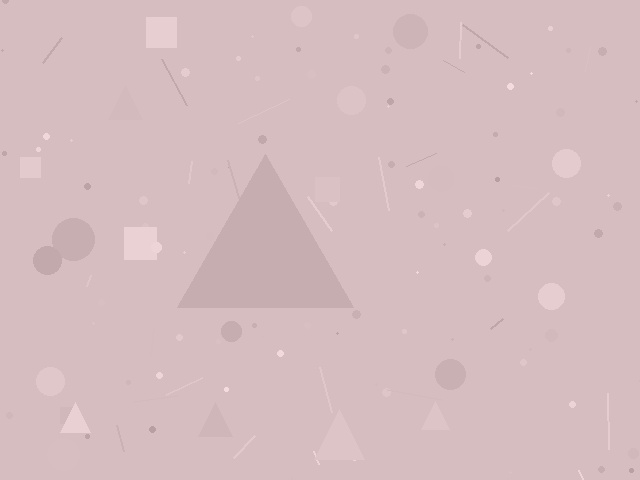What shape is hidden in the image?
A triangle is hidden in the image.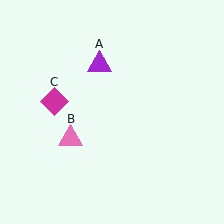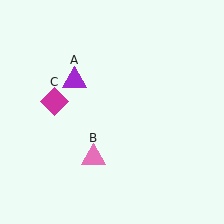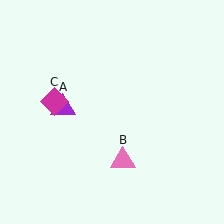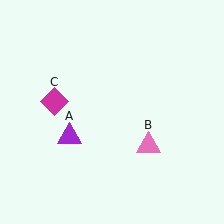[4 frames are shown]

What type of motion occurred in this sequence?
The purple triangle (object A), pink triangle (object B) rotated counterclockwise around the center of the scene.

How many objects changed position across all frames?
2 objects changed position: purple triangle (object A), pink triangle (object B).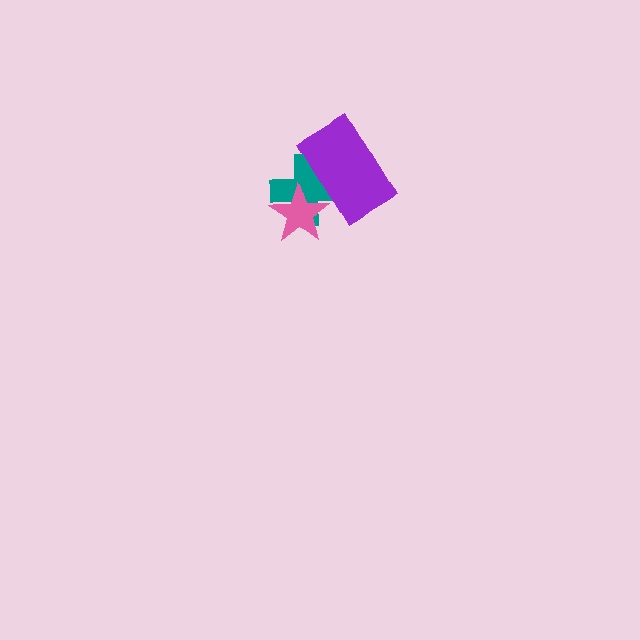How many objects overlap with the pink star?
2 objects overlap with the pink star.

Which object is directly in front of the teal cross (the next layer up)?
The pink star is directly in front of the teal cross.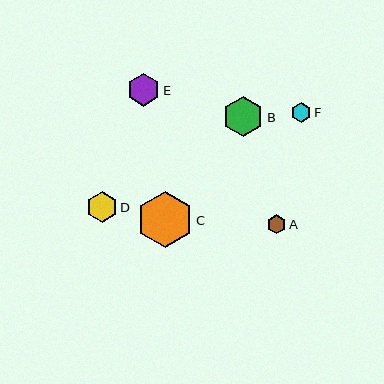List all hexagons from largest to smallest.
From largest to smallest: C, B, E, D, F, A.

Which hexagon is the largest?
Hexagon C is the largest with a size of approximately 56 pixels.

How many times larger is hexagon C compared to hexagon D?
Hexagon C is approximately 1.8 times the size of hexagon D.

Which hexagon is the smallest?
Hexagon A is the smallest with a size of approximately 20 pixels.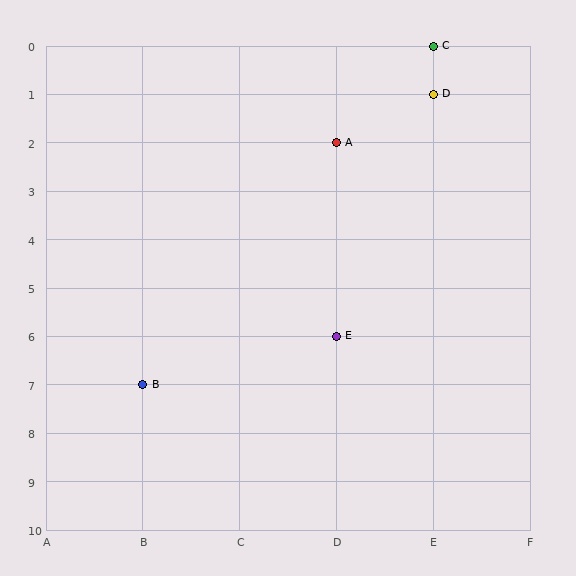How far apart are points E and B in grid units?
Points E and B are 2 columns and 1 row apart (about 2.2 grid units diagonally).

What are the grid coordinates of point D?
Point D is at grid coordinates (E, 1).